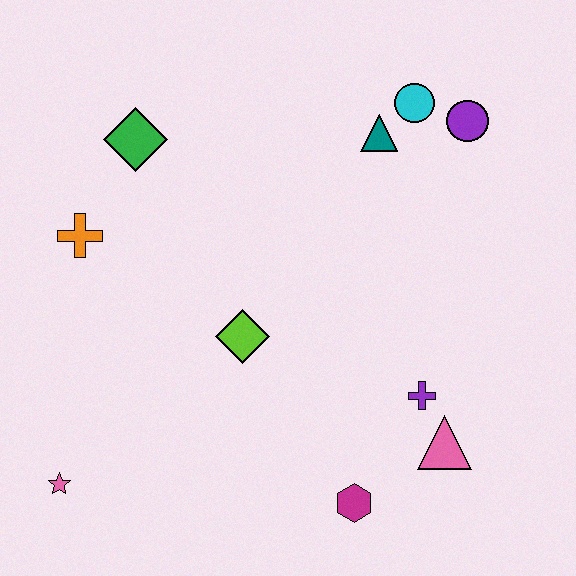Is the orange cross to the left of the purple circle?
Yes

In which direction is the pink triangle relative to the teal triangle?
The pink triangle is below the teal triangle.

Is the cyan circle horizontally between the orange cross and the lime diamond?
No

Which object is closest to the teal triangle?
The cyan circle is closest to the teal triangle.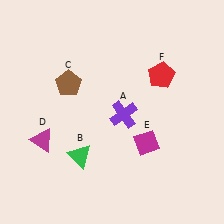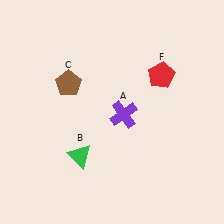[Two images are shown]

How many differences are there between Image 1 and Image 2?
There are 2 differences between the two images.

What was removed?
The magenta diamond (E), the magenta triangle (D) were removed in Image 2.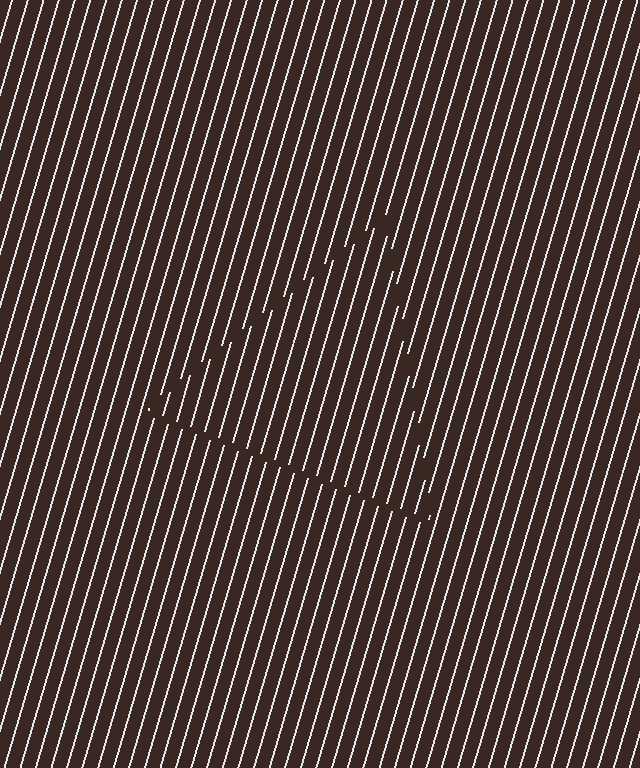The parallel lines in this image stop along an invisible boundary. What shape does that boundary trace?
An illusory triangle. The interior of the shape contains the same grating, shifted by half a period — the contour is defined by the phase discontinuity where line-ends from the inner and outer gratings abut.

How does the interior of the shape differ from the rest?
The interior of the shape contains the same grating, shifted by half a period — the contour is defined by the phase discontinuity where line-ends from the inner and outer gratings abut.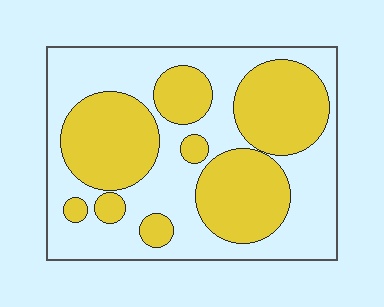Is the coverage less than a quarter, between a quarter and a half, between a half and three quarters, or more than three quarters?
Between a quarter and a half.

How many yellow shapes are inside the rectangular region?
8.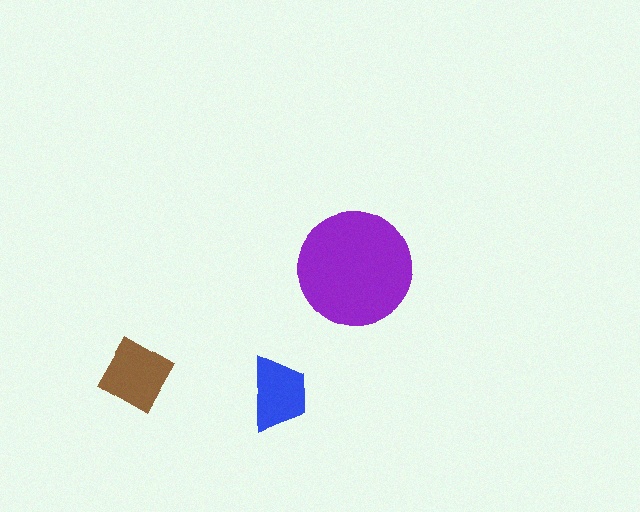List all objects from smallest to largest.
The blue trapezoid, the brown diamond, the purple circle.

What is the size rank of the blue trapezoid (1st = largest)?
3rd.